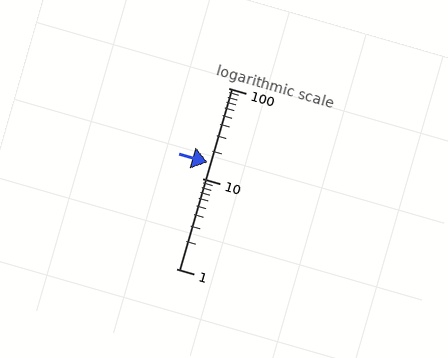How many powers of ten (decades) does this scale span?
The scale spans 2 decades, from 1 to 100.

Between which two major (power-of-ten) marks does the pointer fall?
The pointer is between 10 and 100.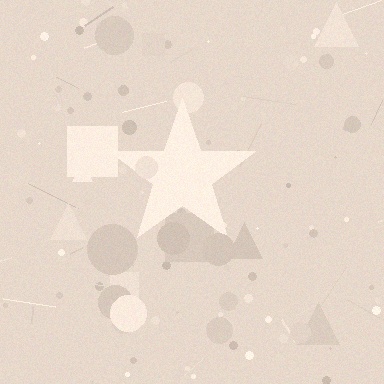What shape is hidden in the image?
A star is hidden in the image.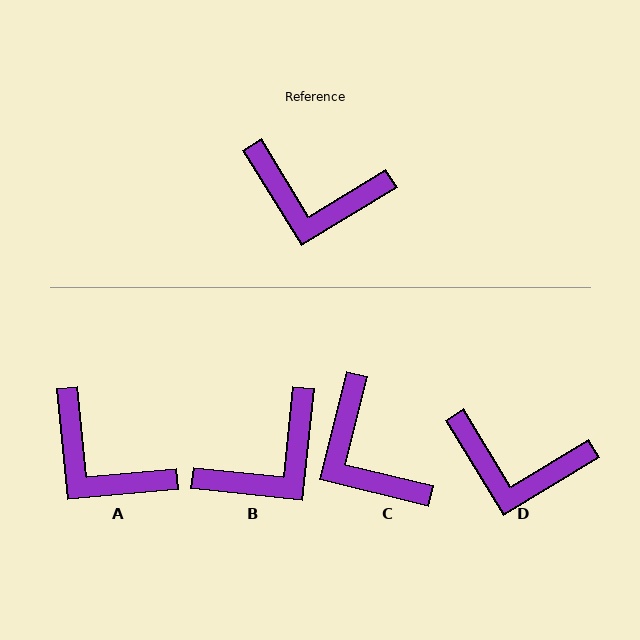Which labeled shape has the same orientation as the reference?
D.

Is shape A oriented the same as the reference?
No, it is off by about 26 degrees.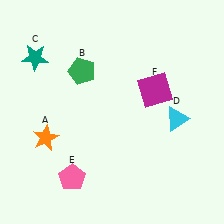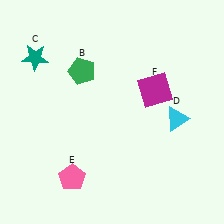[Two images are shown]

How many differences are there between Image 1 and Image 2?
There is 1 difference between the two images.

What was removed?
The orange star (A) was removed in Image 2.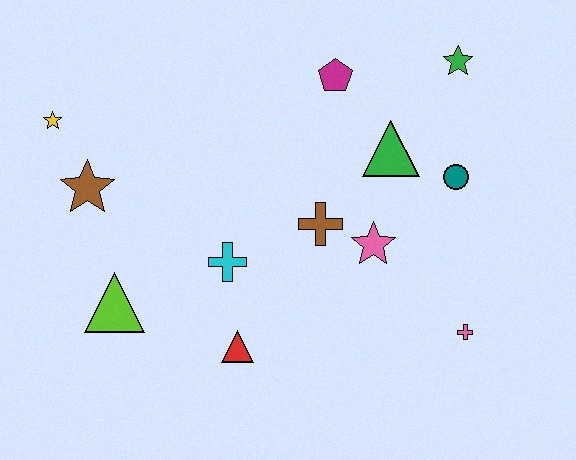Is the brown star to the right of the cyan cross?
No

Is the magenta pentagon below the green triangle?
No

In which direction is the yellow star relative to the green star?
The yellow star is to the left of the green star.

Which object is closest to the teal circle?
The green triangle is closest to the teal circle.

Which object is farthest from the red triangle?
The green star is farthest from the red triangle.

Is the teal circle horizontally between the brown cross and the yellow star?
No